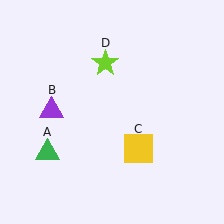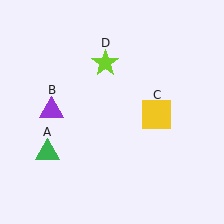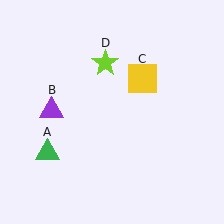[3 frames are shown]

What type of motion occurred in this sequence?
The yellow square (object C) rotated counterclockwise around the center of the scene.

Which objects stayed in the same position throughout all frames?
Green triangle (object A) and purple triangle (object B) and lime star (object D) remained stationary.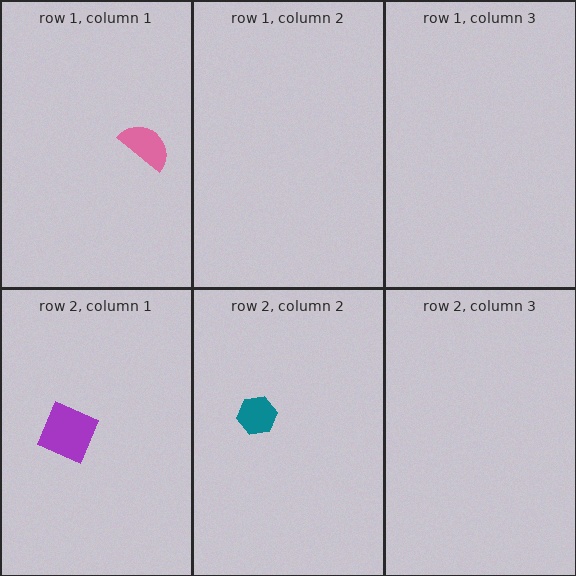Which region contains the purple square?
The row 2, column 1 region.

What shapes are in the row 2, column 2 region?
The teal hexagon.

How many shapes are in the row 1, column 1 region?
1.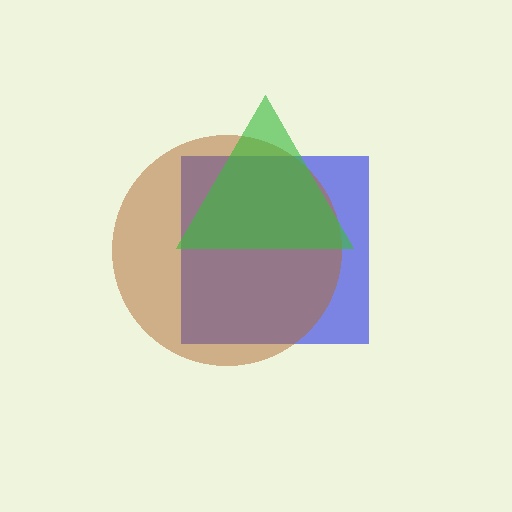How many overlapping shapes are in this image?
There are 3 overlapping shapes in the image.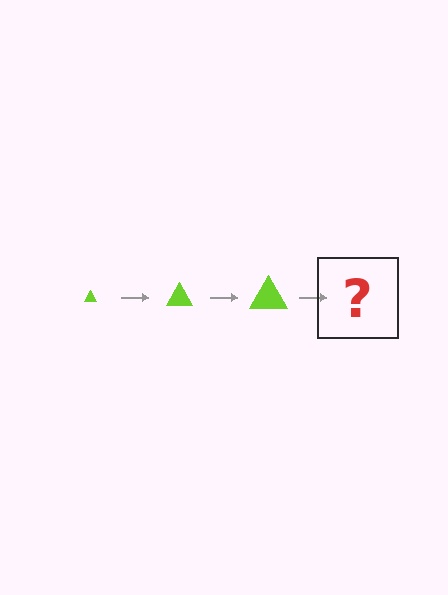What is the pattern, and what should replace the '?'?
The pattern is that the triangle gets progressively larger each step. The '?' should be a lime triangle, larger than the previous one.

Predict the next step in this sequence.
The next step is a lime triangle, larger than the previous one.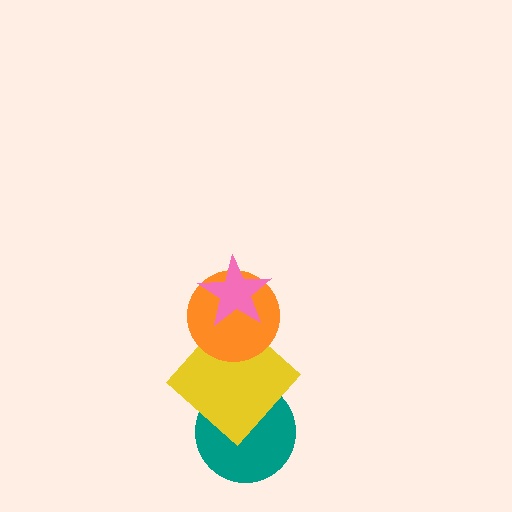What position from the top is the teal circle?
The teal circle is 4th from the top.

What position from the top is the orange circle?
The orange circle is 2nd from the top.